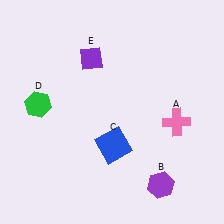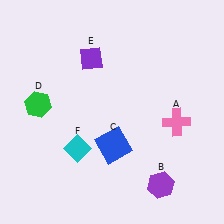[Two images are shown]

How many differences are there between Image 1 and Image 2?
There is 1 difference between the two images.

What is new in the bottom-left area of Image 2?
A cyan diamond (F) was added in the bottom-left area of Image 2.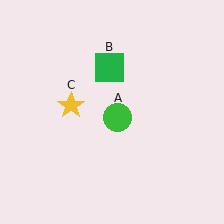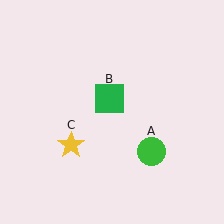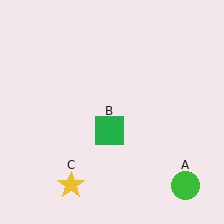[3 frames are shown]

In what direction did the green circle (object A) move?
The green circle (object A) moved down and to the right.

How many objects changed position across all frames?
3 objects changed position: green circle (object A), green square (object B), yellow star (object C).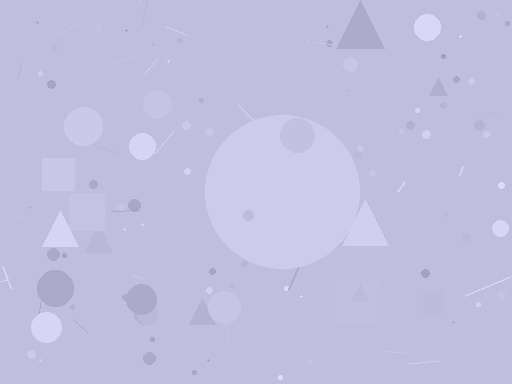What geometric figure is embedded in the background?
A circle is embedded in the background.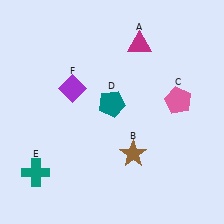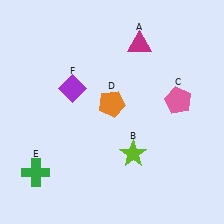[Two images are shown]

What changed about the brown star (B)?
In Image 1, B is brown. In Image 2, it changed to lime.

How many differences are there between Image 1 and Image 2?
There are 3 differences between the two images.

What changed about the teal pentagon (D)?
In Image 1, D is teal. In Image 2, it changed to orange.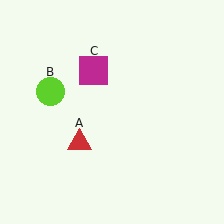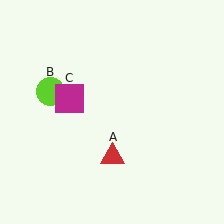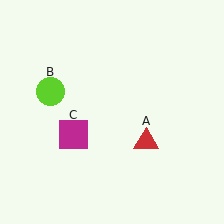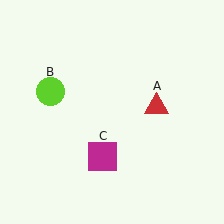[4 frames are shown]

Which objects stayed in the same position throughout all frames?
Lime circle (object B) remained stationary.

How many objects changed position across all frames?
2 objects changed position: red triangle (object A), magenta square (object C).